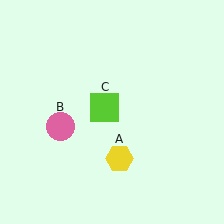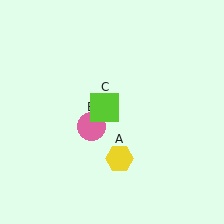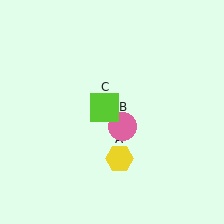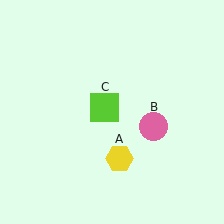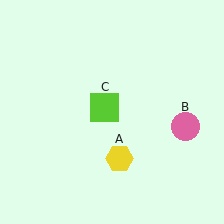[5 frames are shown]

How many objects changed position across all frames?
1 object changed position: pink circle (object B).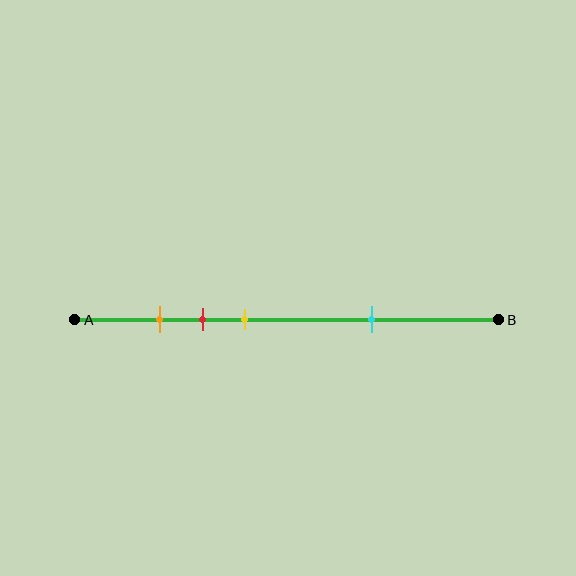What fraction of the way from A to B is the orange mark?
The orange mark is approximately 20% (0.2) of the way from A to B.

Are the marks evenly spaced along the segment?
No, the marks are not evenly spaced.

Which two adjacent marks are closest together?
The orange and red marks are the closest adjacent pair.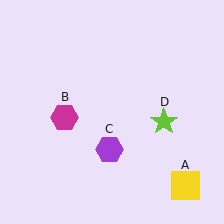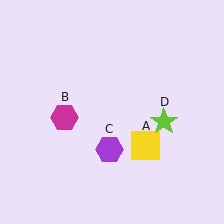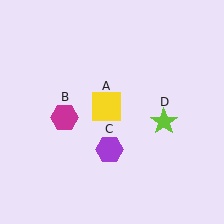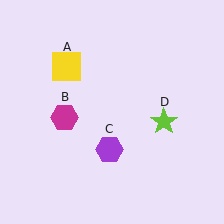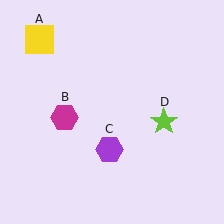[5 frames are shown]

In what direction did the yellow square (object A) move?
The yellow square (object A) moved up and to the left.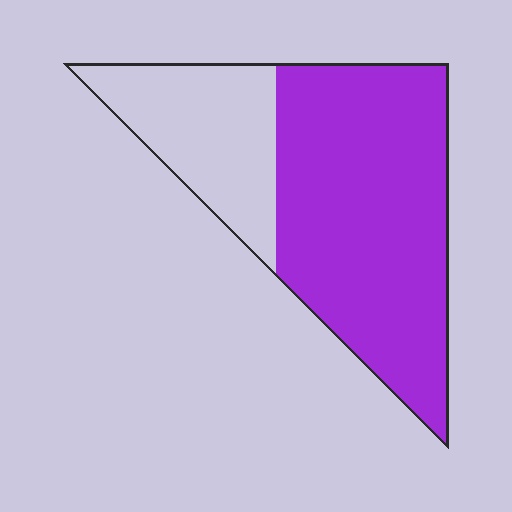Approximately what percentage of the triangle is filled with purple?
Approximately 70%.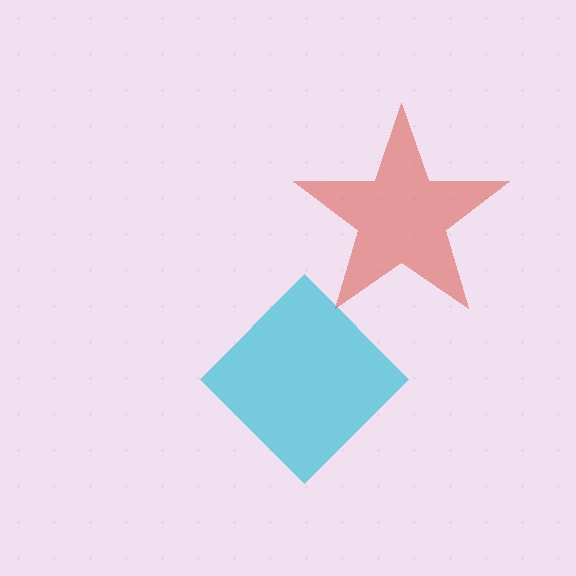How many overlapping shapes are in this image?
There are 2 overlapping shapes in the image.